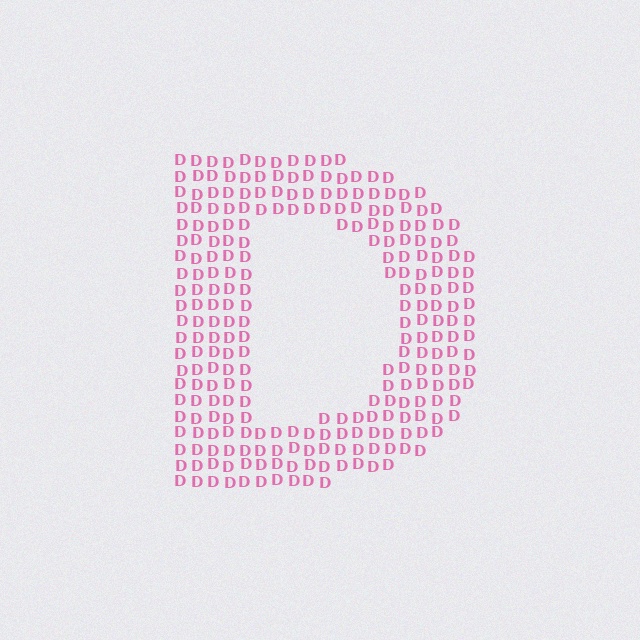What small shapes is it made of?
It is made of small letter D's.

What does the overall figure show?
The overall figure shows the letter D.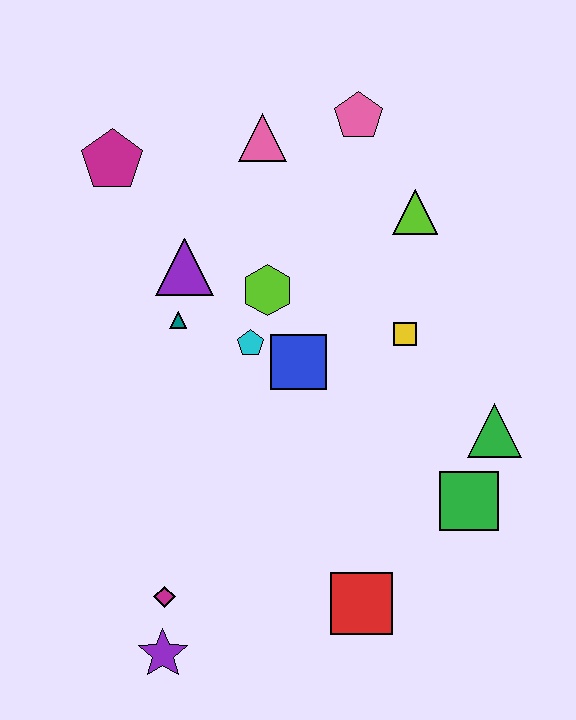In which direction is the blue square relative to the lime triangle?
The blue square is below the lime triangle.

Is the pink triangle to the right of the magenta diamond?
Yes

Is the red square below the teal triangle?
Yes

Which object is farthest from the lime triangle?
The purple star is farthest from the lime triangle.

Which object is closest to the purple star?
The magenta diamond is closest to the purple star.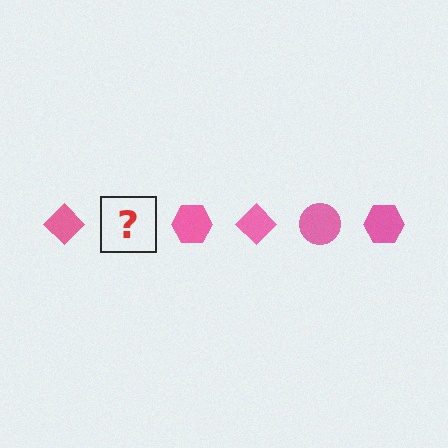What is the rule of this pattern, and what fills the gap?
The rule is that the pattern cycles through diamond, circle, hexagon shapes in pink. The gap should be filled with a pink circle.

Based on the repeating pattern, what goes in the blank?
The blank should be a pink circle.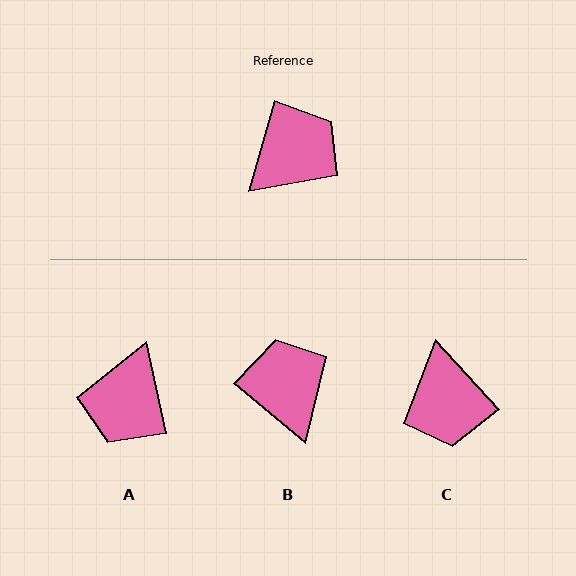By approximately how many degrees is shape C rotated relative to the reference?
Approximately 121 degrees clockwise.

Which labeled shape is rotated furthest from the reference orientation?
A, about 151 degrees away.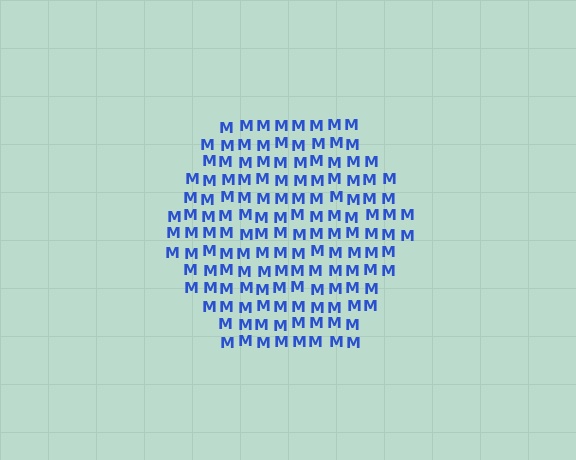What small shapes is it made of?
It is made of small letter M's.